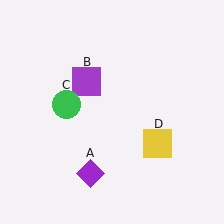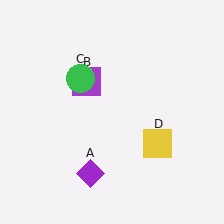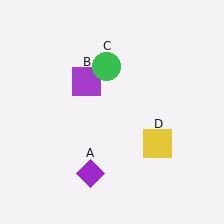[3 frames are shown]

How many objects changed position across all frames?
1 object changed position: green circle (object C).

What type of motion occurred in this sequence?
The green circle (object C) rotated clockwise around the center of the scene.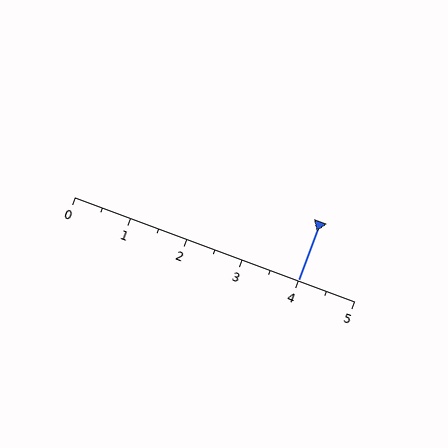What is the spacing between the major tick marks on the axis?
The major ticks are spaced 1 apart.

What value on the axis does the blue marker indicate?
The marker indicates approximately 4.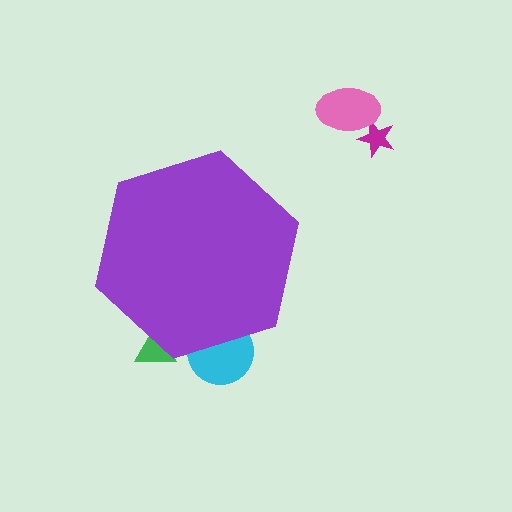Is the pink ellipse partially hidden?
No, the pink ellipse is fully visible.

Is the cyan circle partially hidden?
Yes, the cyan circle is partially hidden behind the purple hexagon.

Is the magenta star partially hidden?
No, the magenta star is fully visible.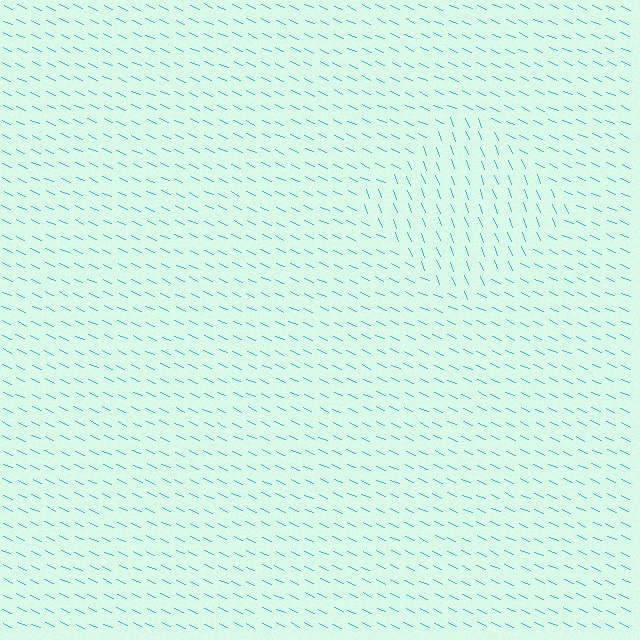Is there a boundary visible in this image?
Yes, there is a texture boundary formed by a change in line orientation.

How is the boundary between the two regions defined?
The boundary is defined purely by a change in line orientation (approximately 45 degrees difference). All lines are the same color and thickness.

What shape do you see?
I see a diamond.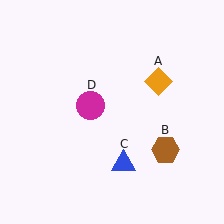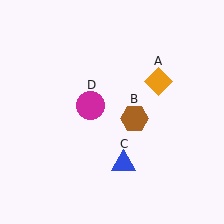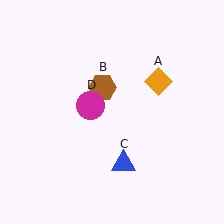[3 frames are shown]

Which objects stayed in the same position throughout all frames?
Orange diamond (object A) and blue triangle (object C) and magenta circle (object D) remained stationary.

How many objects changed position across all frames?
1 object changed position: brown hexagon (object B).